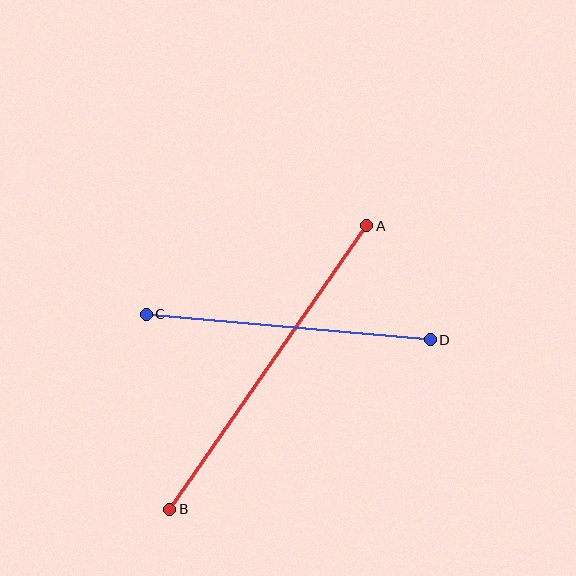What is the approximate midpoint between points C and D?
The midpoint is at approximately (288, 327) pixels.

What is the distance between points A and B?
The distance is approximately 345 pixels.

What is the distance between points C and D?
The distance is approximately 285 pixels.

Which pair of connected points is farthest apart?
Points A and B are farthest apart.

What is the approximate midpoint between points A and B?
The midpoint is at approximately (268, 368) pixels.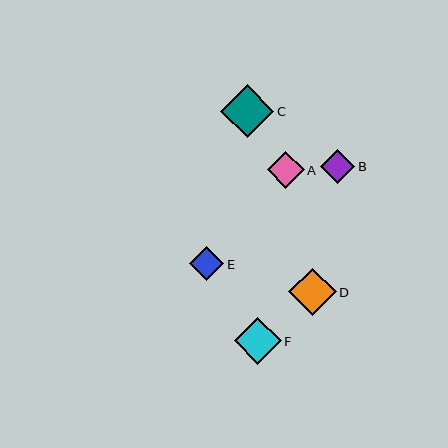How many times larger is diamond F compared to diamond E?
Diamond F is approximately 1.4 times the size of diamond E.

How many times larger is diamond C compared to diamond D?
Diamond C is approximately 1.1 times the size of diamond D.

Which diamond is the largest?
Diamond C is the largest with a size of approximately 53 pixels.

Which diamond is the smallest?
Diamond E is the smallest with a size of approximately 34 pixels.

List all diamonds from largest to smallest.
From largest to smallest: C, F, D, A, B, E.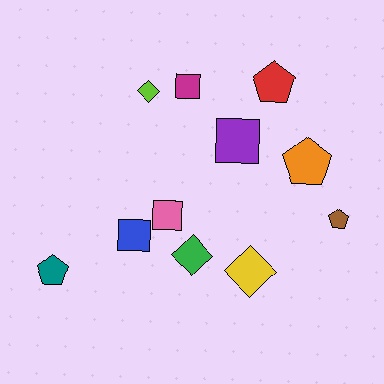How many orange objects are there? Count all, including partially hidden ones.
There is 1 orange object.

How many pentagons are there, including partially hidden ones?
There are 4 pentagons.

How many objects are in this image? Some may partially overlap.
There are 11 objects.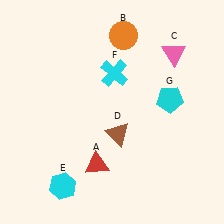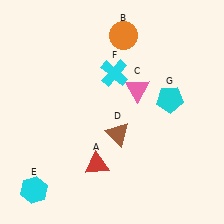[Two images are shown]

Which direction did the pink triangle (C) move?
The pink triangle (C) moved left.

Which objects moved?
The objects that moved are: the pink triangle (C), the cyan hexagon (E).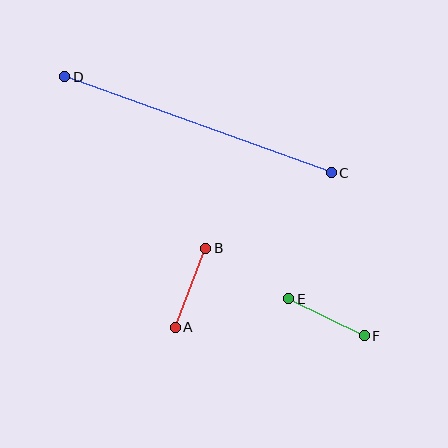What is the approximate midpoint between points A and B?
The midpoint is at approximately (190, 288) pixels.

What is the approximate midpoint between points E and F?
The midpoint is at approximately (327, 317) pixels.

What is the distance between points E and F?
The distance is approximately 84 pixels.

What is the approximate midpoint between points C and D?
The midpoint is at approximately (198, 125) pixels.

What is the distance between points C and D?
The distance is approximately 283 pixels.